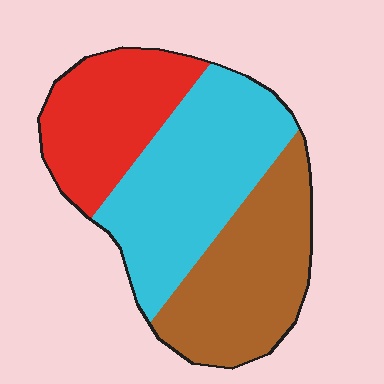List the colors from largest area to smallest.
From largest to smallest: cyan, brown, red.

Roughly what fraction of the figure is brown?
Brown covers roughly 35% of the figure.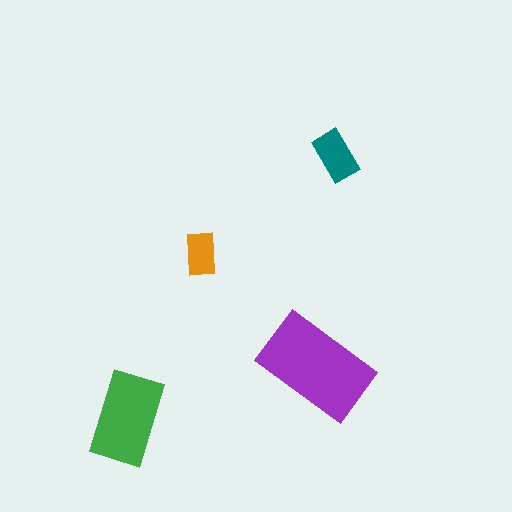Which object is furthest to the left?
The green rectangle is leftmost.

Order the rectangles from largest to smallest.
the purple one, the green one, the teal one, the orange one.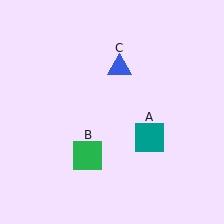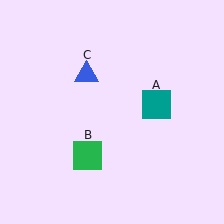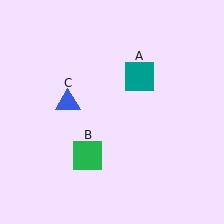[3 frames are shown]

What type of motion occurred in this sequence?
The teal square (object A), blue triangle (object C) rotated counterclockwise around the center of the scene.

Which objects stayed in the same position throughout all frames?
Green square (object B) remained stationary.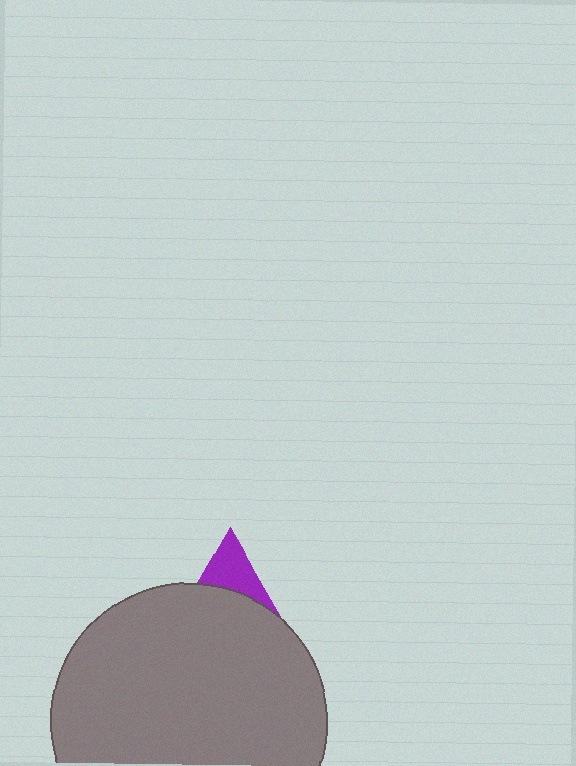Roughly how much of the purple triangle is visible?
A small part of it is visible (roughly 31%).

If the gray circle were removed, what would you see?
You would see the complete purple triangle.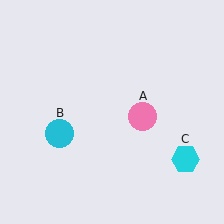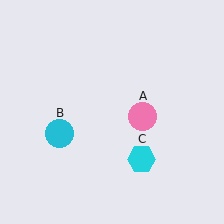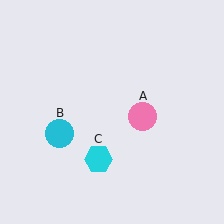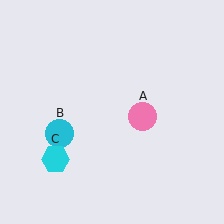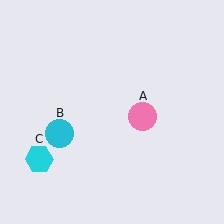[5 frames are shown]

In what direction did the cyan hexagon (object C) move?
The cyan hexagon (object C) moved left.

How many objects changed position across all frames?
1 object changed position: cyan hexagon (object C).